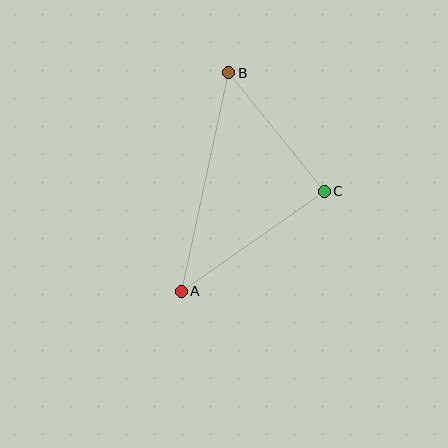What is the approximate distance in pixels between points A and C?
The distance between A and C is approximately 175 pixels.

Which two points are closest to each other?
Points B and C are closest to each other.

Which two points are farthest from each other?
Points A and B are farthest from each other.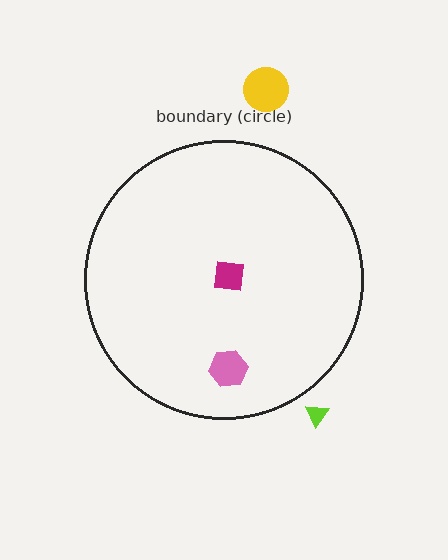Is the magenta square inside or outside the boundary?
Inside.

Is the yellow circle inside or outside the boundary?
Outside.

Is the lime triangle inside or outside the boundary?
Outside.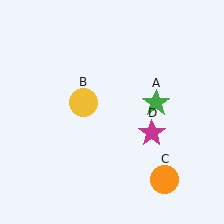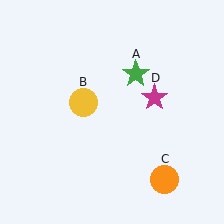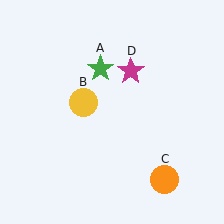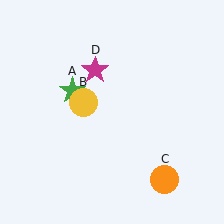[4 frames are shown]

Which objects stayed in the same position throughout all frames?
Yellow circle (object B) and orange circle (object C) remained stationary.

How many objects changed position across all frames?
2 objects changed position: green star (object A), magenta star (object D).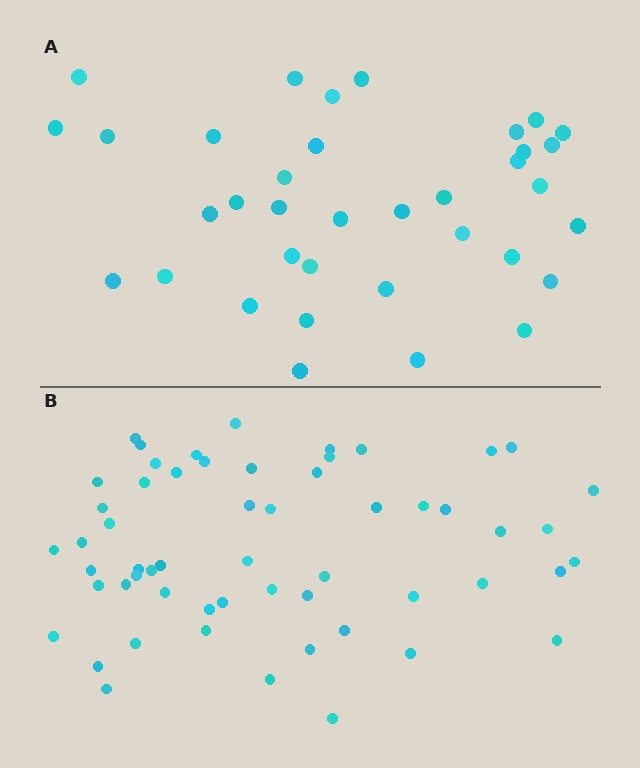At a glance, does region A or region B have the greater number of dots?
Region B (the bottom region) has more dots.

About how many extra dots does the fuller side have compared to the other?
Region B has approximately 20 more dots than region A.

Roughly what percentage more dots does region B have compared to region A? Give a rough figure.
About 60% more.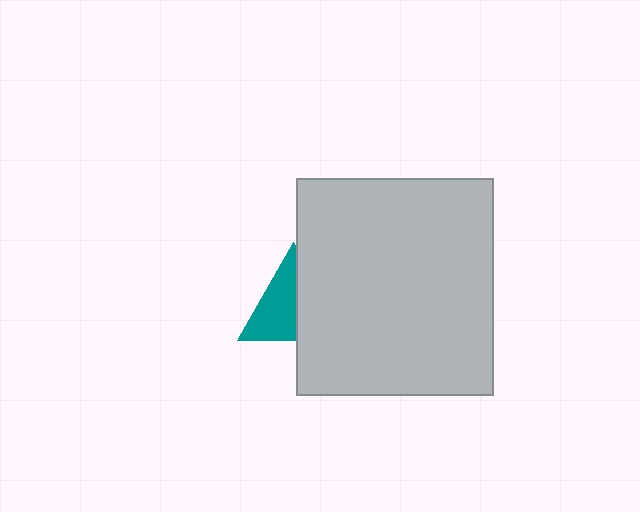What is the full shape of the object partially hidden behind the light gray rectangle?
The partially hidden object is a teal triangle.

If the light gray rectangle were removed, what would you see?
You would see the complete teal triangle.